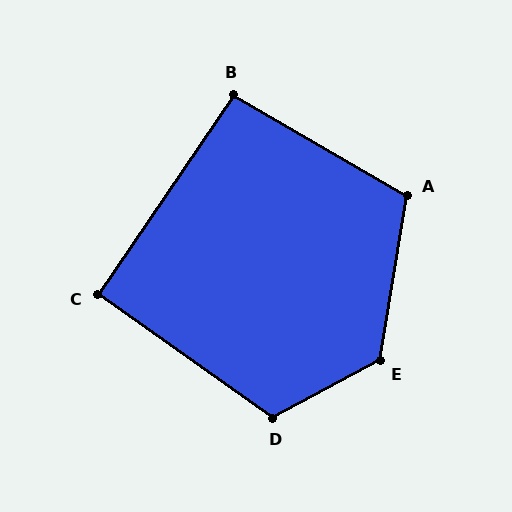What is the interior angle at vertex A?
Approximately 111 degrees (obtuse).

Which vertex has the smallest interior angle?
C, at approximately 91 degrees.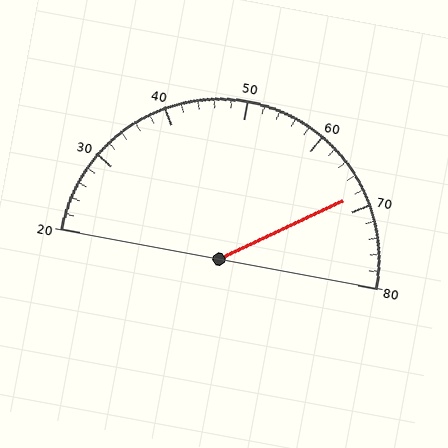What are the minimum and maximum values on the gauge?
The gauge ranges from 20 to 80.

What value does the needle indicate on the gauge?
The needle indicates approximately 68.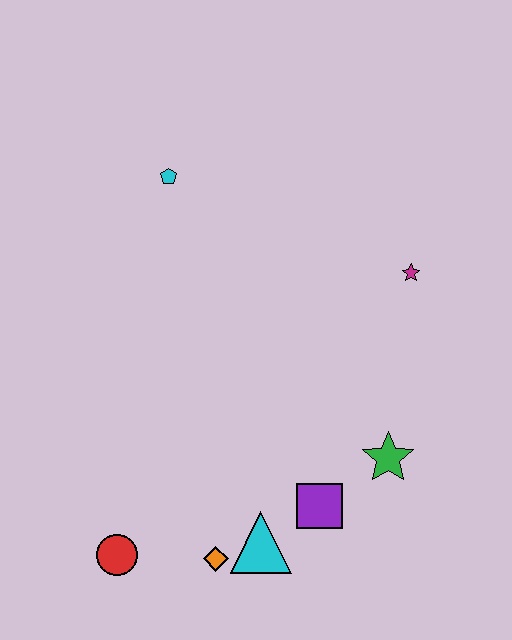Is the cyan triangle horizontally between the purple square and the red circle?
Yes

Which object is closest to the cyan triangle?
The orange diamond is closest to the cyan triangle.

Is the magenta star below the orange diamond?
No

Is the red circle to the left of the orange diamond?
Yes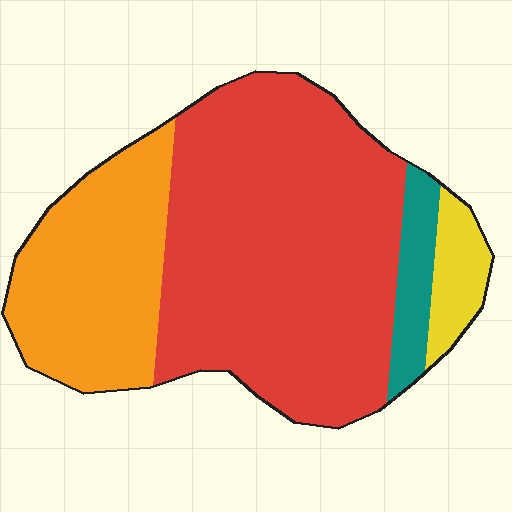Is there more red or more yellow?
Red.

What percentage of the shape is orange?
Orange covers around 25% of the shape.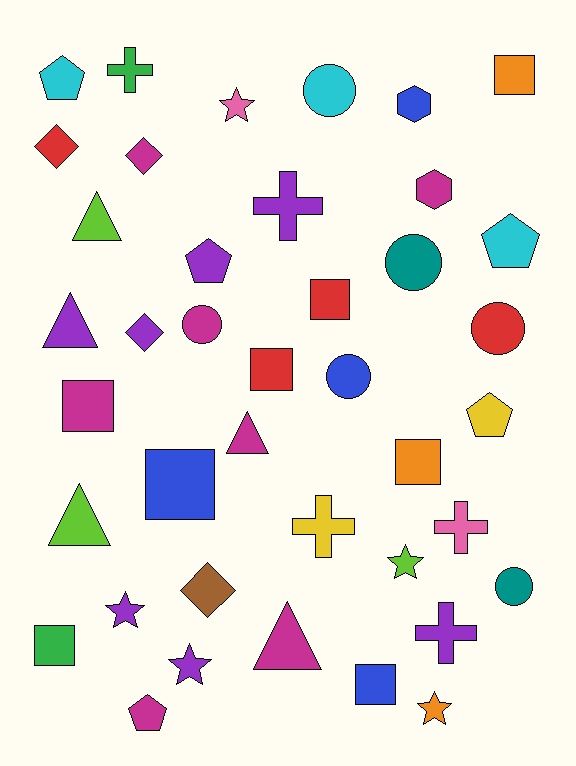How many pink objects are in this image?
There are 2 pink objects.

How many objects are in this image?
There are 40 objects.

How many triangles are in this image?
There are 5 triangles.